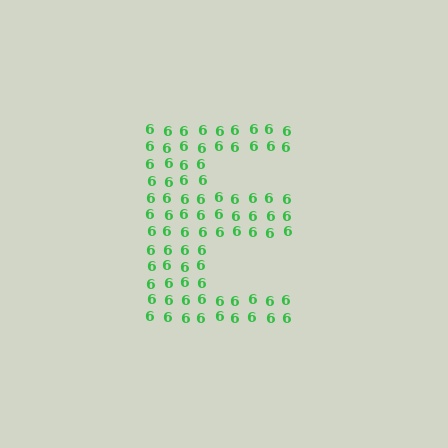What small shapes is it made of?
It is made of small digit 6's.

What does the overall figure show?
The overall figure shows the letter E.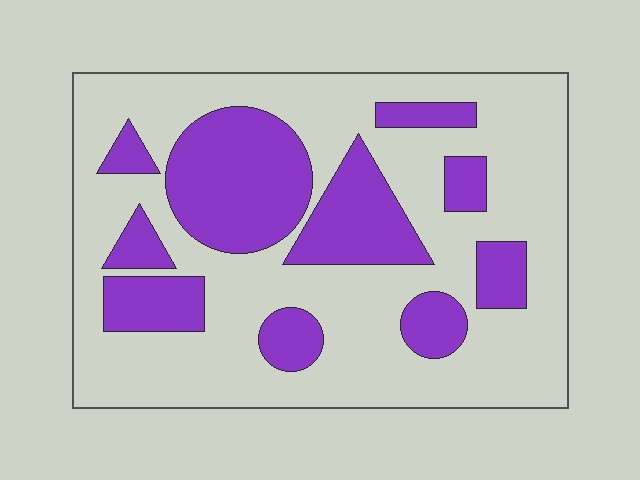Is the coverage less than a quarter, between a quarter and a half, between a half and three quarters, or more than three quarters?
Between a quarter and a half.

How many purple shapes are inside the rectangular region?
10.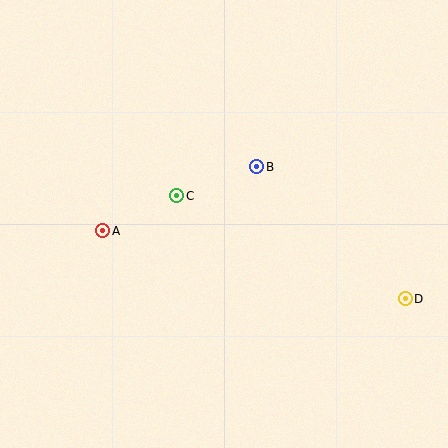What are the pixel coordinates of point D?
Point D is at (405, 299).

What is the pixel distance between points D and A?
The distance between D and A is 310 pixels.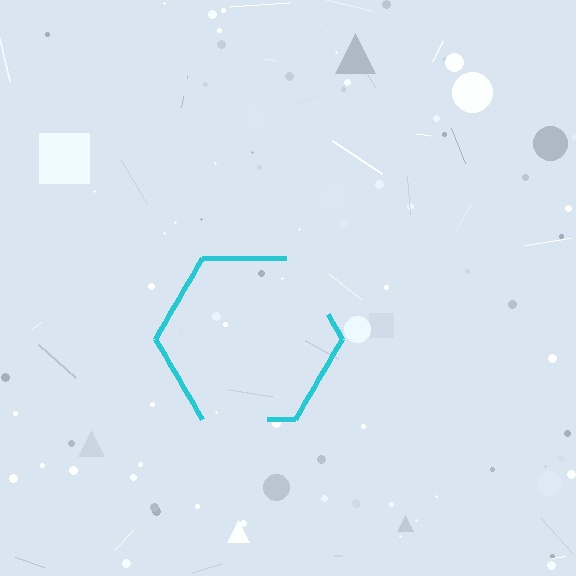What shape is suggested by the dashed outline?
The dashed outline suggests a hexagon.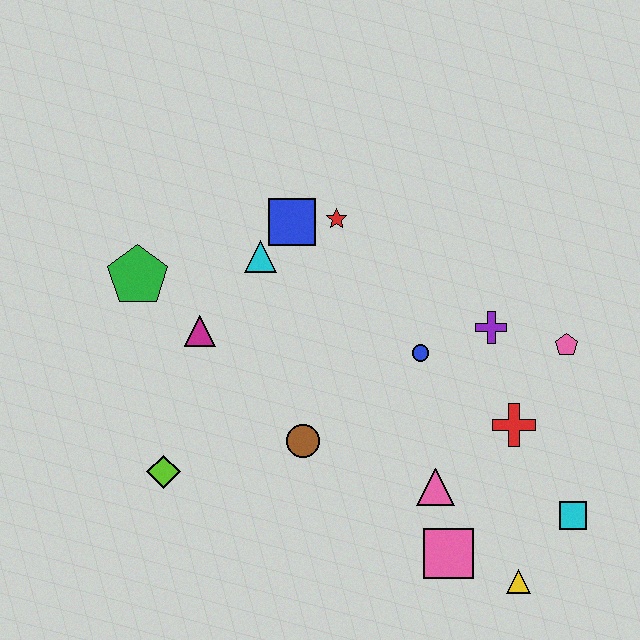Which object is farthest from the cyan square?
The green pentagon is farthest from the cyan square.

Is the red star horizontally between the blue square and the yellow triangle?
Yes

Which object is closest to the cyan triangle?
The blue square is closest to the cyan triangle.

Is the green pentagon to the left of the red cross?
Yes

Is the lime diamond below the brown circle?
Yes